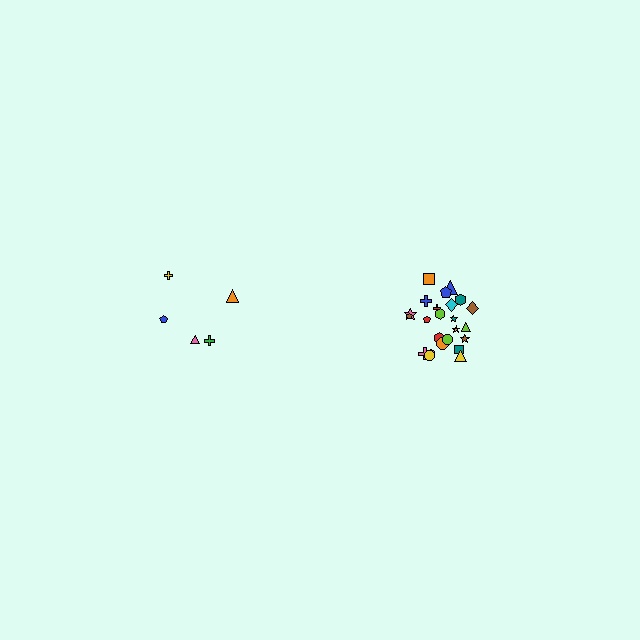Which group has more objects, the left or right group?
The right group.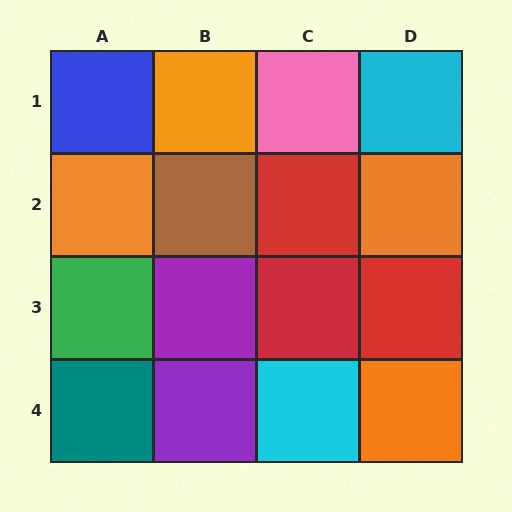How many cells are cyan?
2 cells are cyan.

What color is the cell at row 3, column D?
Red.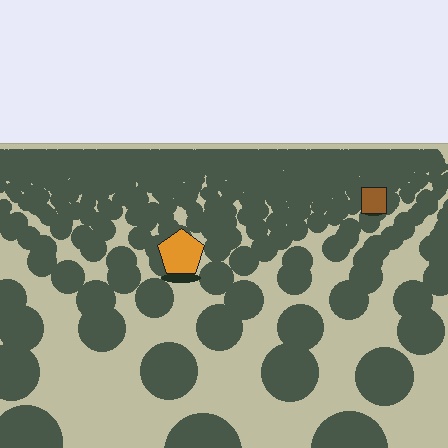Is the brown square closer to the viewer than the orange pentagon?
No. The orange pentagon is closer — you can tell from the texture gradient: the ground texture is coarser near it.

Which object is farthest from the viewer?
The brown square is farthest from the viewer. It appears smaller and the ground texture around it is denser.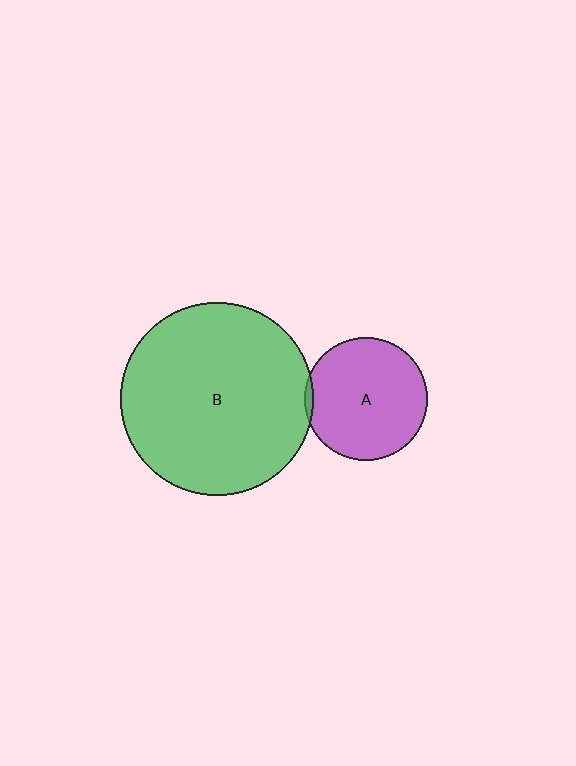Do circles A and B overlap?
Yes.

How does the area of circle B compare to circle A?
Approximately 2.5 times.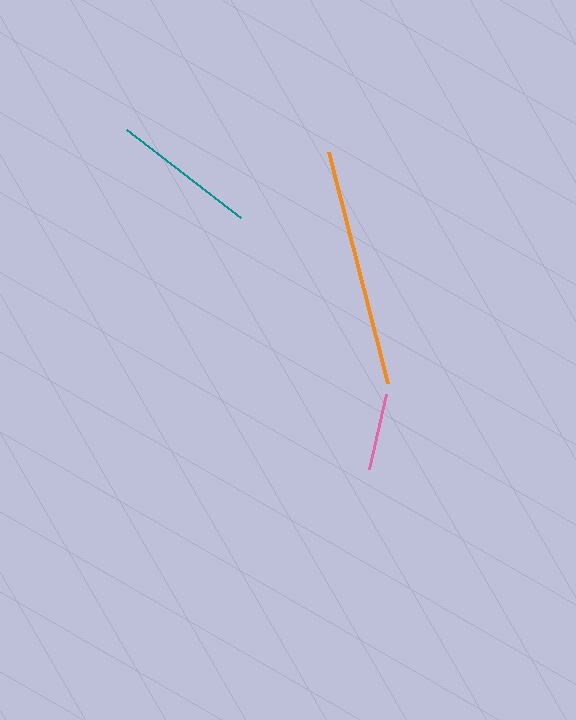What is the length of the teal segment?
The teal segment is approximately 144 pixels long.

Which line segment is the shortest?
The pink line is the shortest at approximately 78 pixels.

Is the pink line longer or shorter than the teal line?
The teal line is longer than the pink line.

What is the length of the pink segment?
The pink segment is approximately 78 pixels long.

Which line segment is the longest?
The orange line is the longest at approximately 239 pixels.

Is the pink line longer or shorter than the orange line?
The orange line is longer than the pink line.